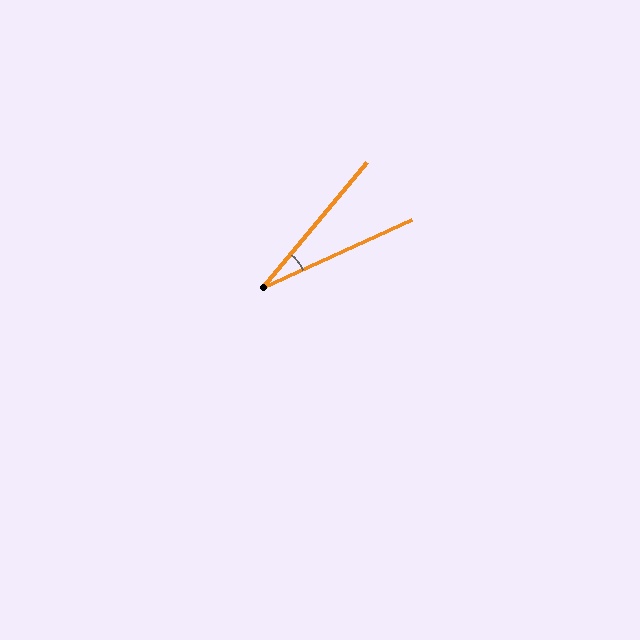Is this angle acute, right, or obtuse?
It is acute.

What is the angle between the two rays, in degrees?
Approximately 26 degrees.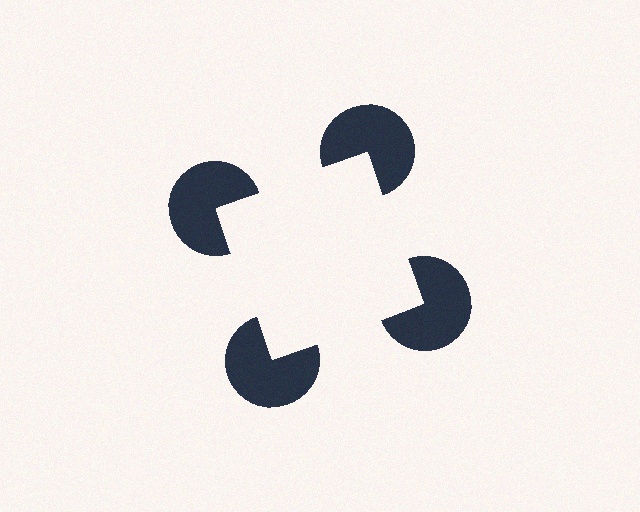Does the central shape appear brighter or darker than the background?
It typically appears slightly brighter than the background, even though no actual brightness change is drawn.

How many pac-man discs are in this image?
There are 4 — one at each vertex of the illusory square.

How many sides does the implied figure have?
4 sides.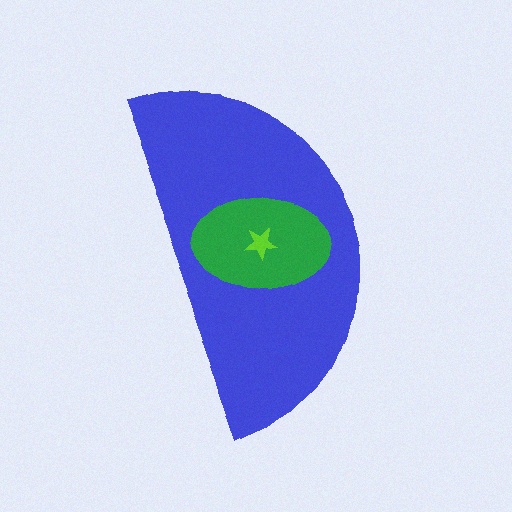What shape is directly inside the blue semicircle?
The green ellipse.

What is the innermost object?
The lime star.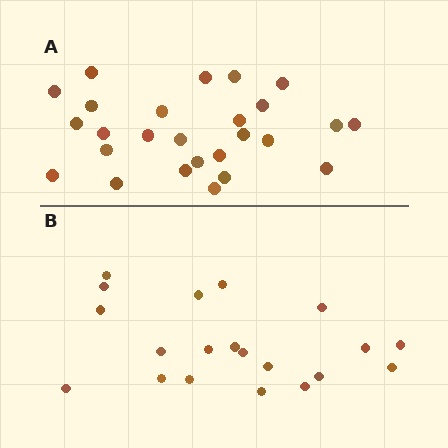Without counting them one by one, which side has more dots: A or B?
Region A (the top region) has more dots.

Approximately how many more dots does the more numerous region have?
Region A has about 6 more dots than region B.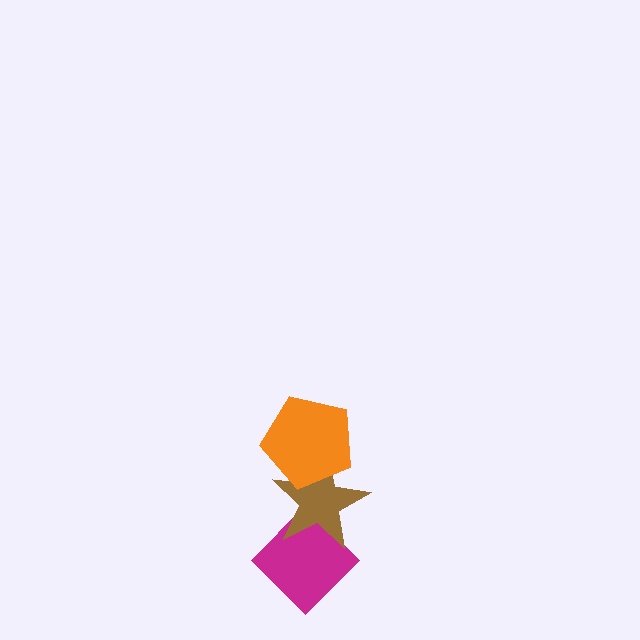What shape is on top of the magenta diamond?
The brown star is on top of the magenta diamond.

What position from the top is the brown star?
The brown star is 2nd from the top.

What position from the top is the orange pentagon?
The orange pentagon is 1st from the top.